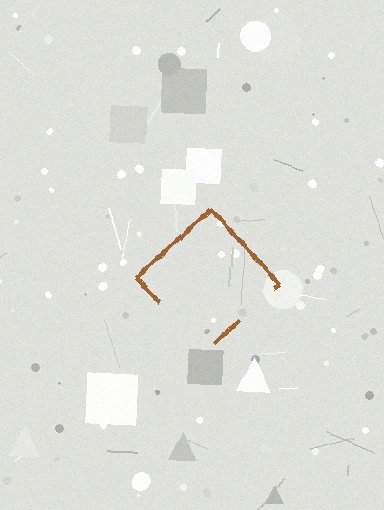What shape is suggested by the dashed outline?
The dashed outline suggests a diamond.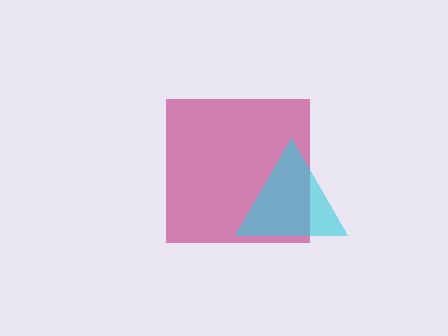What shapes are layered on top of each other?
The layered shapes are: a magenta square, a cyan triangle.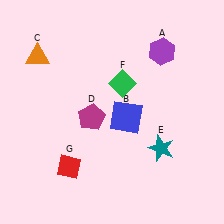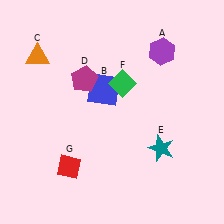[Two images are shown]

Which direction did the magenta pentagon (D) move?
The magenta pentagon (D) moved up.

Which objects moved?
The objects that moved are: the blue square (B), the magenta pentagon (D).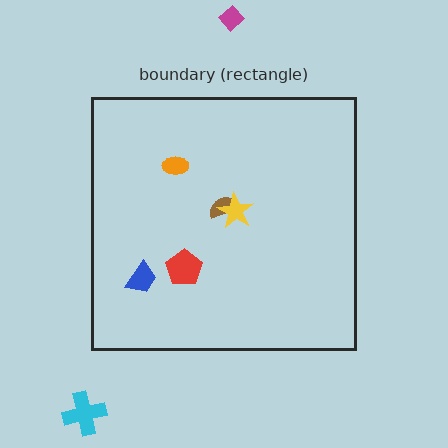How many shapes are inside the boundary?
5 inside, 2 outside.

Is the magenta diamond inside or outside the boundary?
Outside.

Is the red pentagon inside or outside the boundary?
Inside.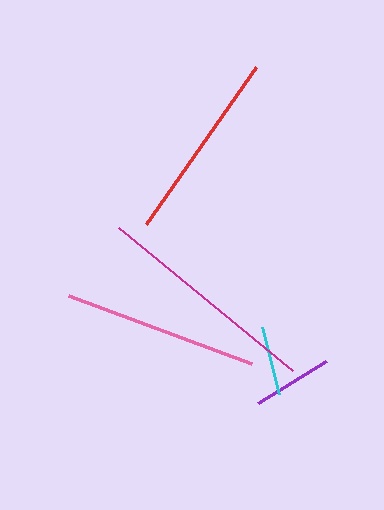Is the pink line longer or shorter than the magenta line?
The magenta line is longer than the pink line.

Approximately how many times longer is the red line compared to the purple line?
The red line is approximately 2.4 times the length of the purple line.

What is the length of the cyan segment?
The cyan segment is approximately 69 pixels long.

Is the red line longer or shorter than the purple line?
The red line is longer than the purple line.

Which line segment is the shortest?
The cyan line is the shortest at approximately 69 pixels.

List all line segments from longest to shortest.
From longest to shortest: magenta, pink, red, purple, cyan.